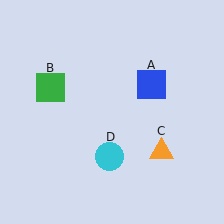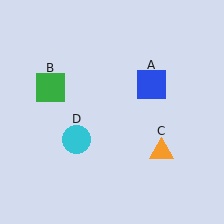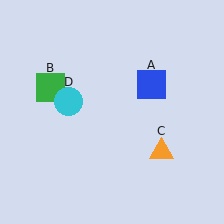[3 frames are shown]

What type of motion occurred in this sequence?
The cyan circle (object D) rotated clockwise around the center of the scene.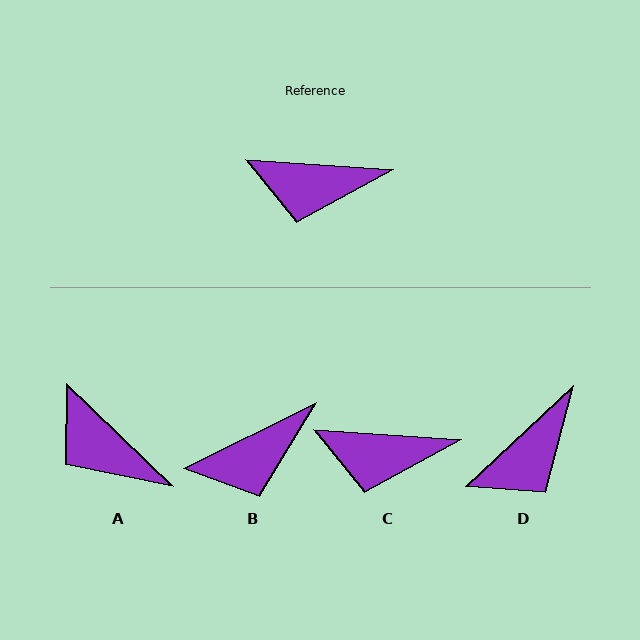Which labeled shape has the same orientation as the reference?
C.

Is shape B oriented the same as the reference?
No, it is off by about 30 degrees.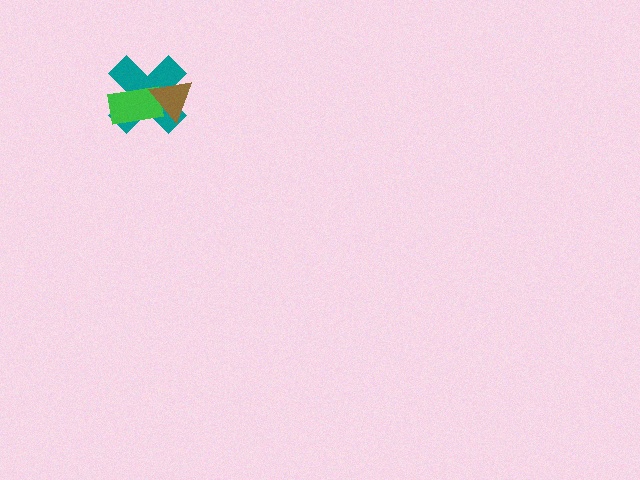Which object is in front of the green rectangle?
The brown triangle is in front of the green rectangle.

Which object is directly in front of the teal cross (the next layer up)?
The green rectangle is directly in front of the teal cross.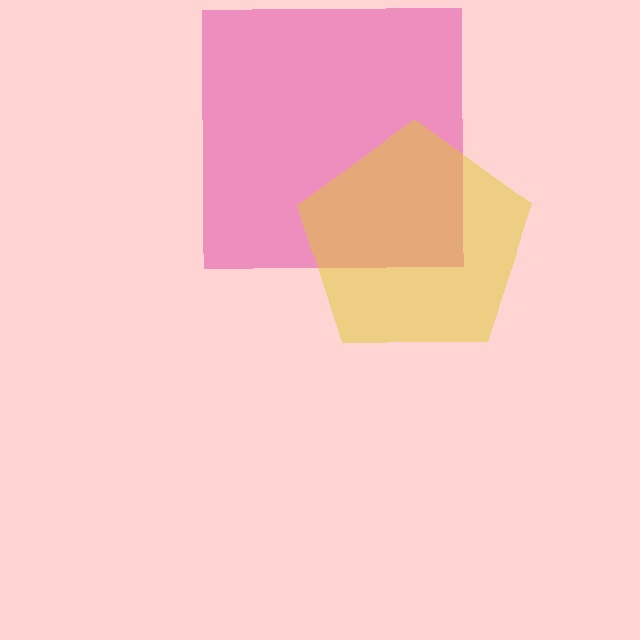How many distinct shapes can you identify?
There are 2 distinct shapes: a pink square, a yellow pentagon.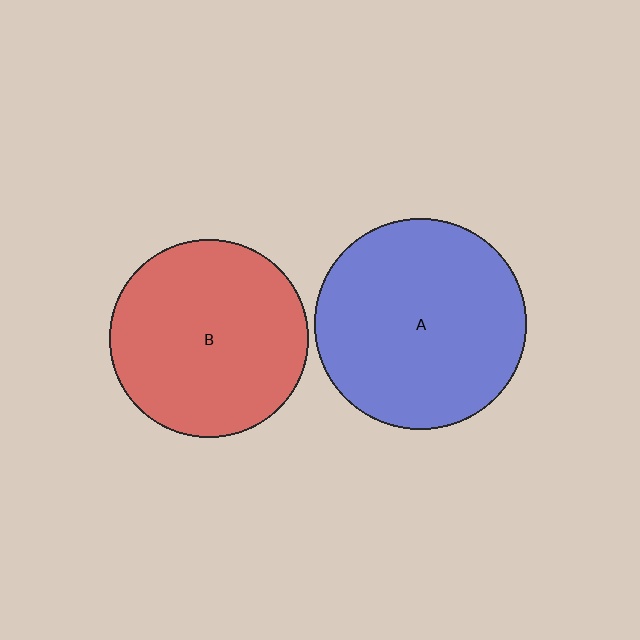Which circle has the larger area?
Circle A (blue).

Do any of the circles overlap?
No, none of the circles overlap.